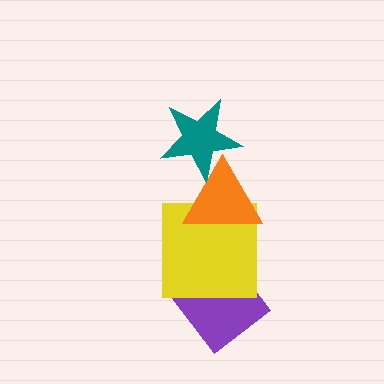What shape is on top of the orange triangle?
The teal star is on top of the orange triangle.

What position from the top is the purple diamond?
The purple diamond is 4th from the top.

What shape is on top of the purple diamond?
The yellow square is on top of the purple diamond.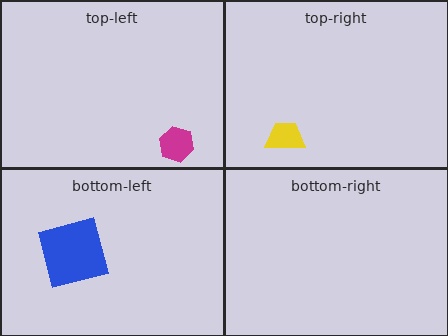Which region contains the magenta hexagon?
The top-left region.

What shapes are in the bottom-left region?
The blue square.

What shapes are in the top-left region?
The magenta hexagon.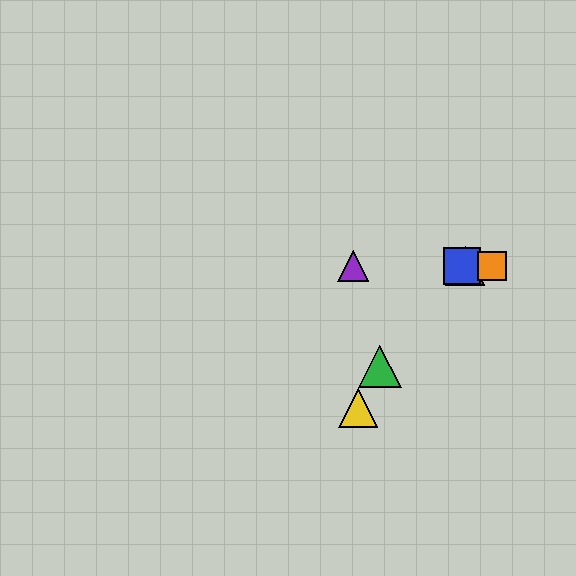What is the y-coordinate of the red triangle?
The red triangle is at y≈266.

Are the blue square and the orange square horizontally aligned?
Yes, both are at y≈266.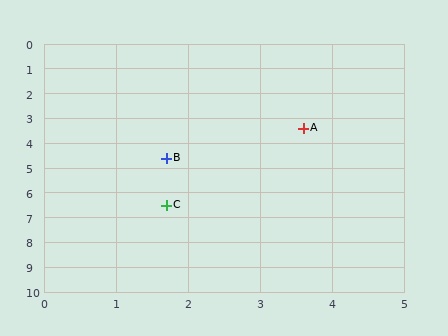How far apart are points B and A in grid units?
Points B and A are about 2.2 grid units apart.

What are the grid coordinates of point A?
Point A is at approximately (3.6, 3.4).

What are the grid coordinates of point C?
Point C is at approximately (1.7, 6.5).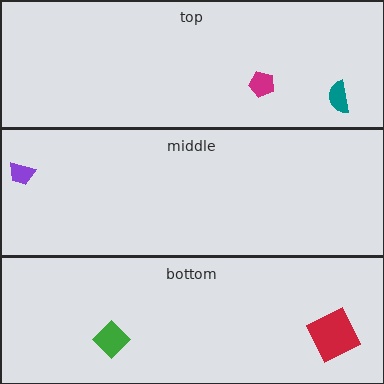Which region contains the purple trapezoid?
The middle region.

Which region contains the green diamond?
The bottom region.